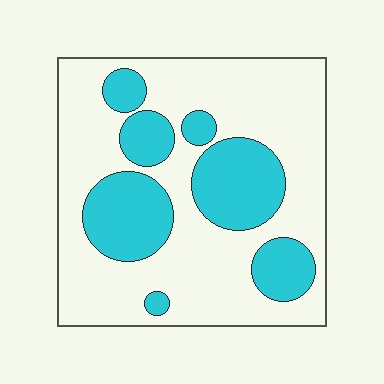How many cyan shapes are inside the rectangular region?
7.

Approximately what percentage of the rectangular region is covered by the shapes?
Approximately 30%.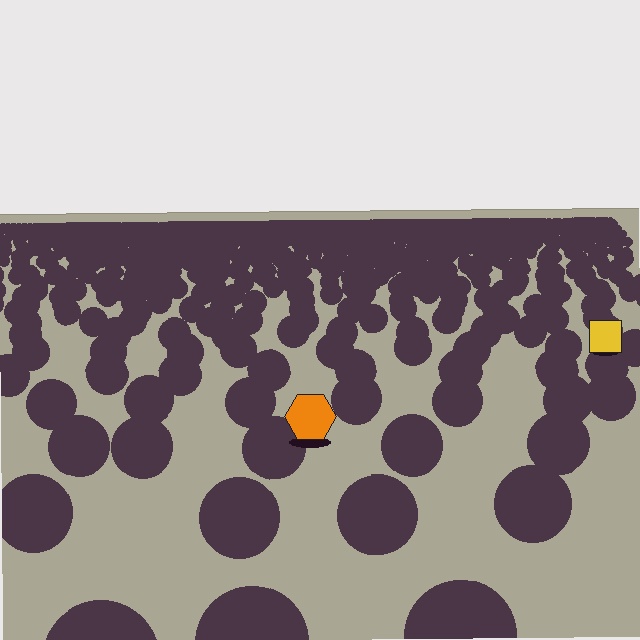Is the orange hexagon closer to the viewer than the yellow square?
Yes. The orange hexagon is closer — you can tell from the texture gradient: the ground texture is coarser near it.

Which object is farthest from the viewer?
The yellow square is farthest from the viewer. It appears smaller and the ground texture around it is denser.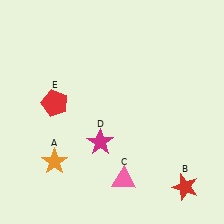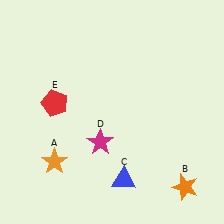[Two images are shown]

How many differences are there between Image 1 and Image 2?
There are 2 differences between the two images.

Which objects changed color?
B changed from red to orange. C changed from pink to blue.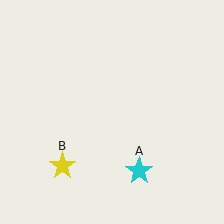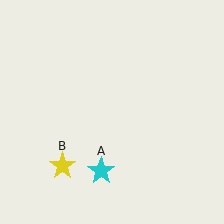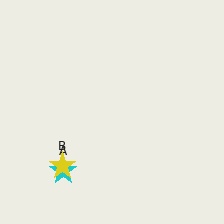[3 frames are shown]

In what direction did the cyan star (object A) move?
The cyan star (object A) moved left.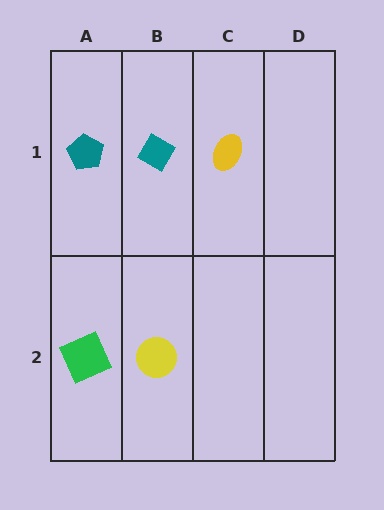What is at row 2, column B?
A yellow circle.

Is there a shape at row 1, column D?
No, that cell is empty.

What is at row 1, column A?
A teal pentagon.